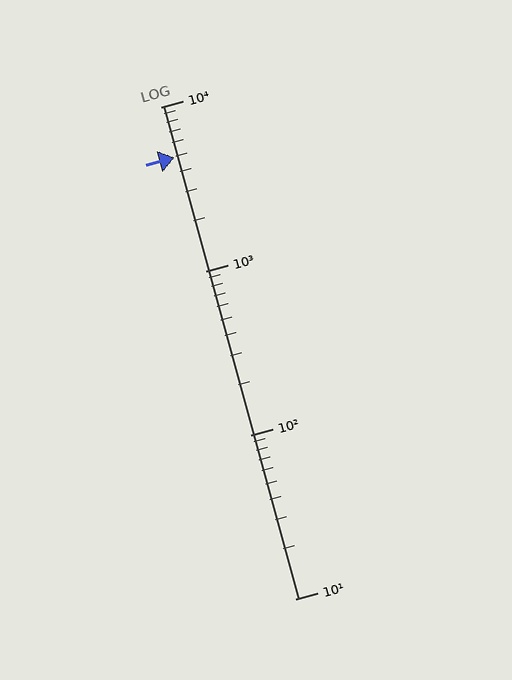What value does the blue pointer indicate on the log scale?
The pointer indicates approximately 4900.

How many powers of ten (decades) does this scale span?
The scale spans 3 decades, from 10 to 10000.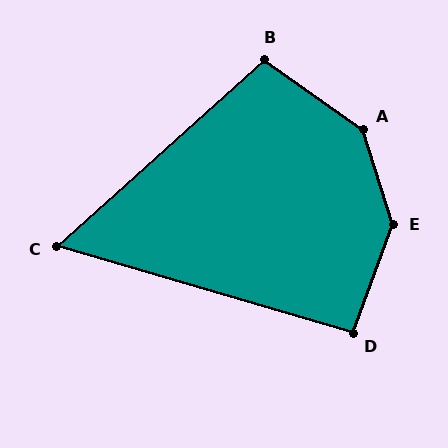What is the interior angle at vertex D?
Approximately 94 degrees (approximately right).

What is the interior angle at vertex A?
Approximately 142 degrees (obtuse).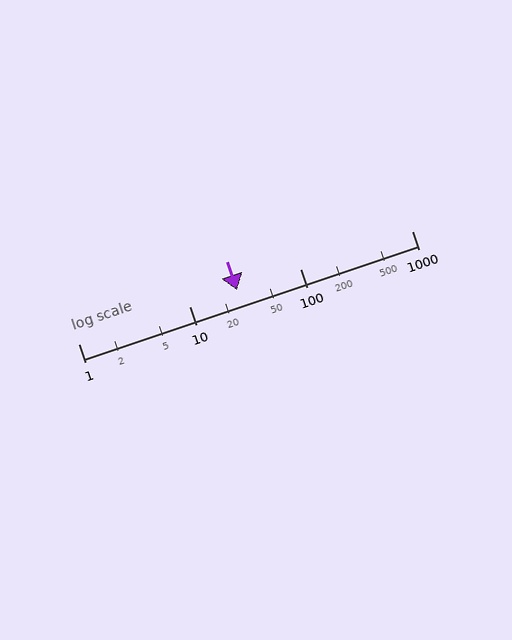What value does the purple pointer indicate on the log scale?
The pointer indicates approximately 27.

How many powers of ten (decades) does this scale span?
The scale spans 3 decades, from 1 to 1000.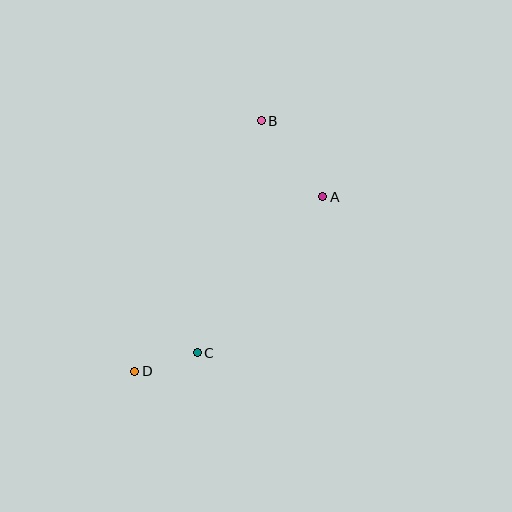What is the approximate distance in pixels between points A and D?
The distance between A and D is approximately 256 pixels.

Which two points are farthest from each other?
Points B and D are farthest from each other.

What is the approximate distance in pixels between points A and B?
The distance between A and B is approximately 98 pixels.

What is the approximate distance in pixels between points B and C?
The distance between B and C is approximately 241 pixels.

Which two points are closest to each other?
Points C and D are closest to each other.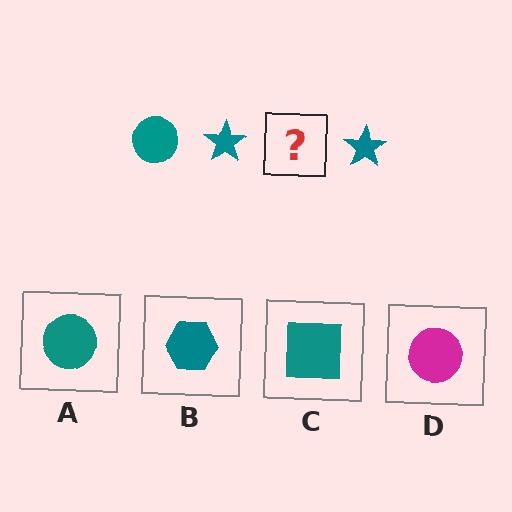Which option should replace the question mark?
Option A.